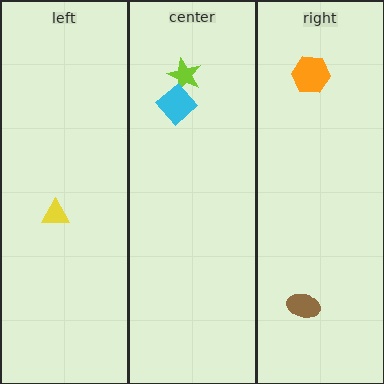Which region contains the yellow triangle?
The left region.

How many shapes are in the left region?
1.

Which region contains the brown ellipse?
The right region.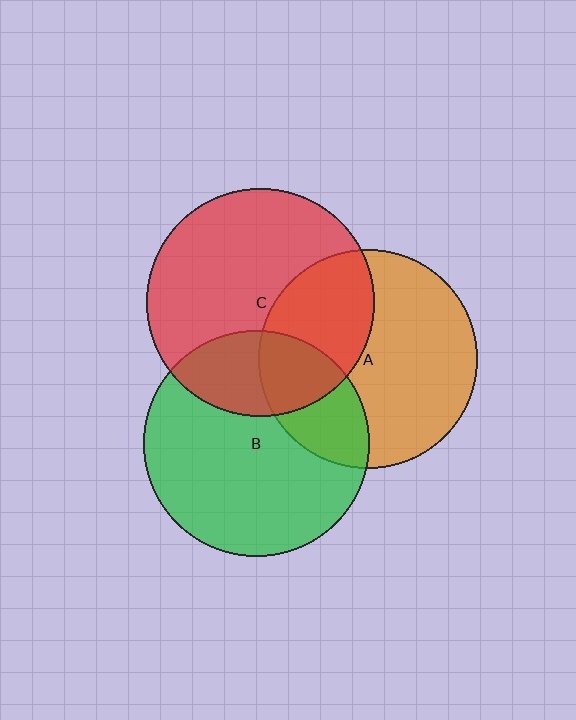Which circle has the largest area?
Circle C (red).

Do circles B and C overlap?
Yes.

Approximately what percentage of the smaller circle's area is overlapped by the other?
Approximately 25%.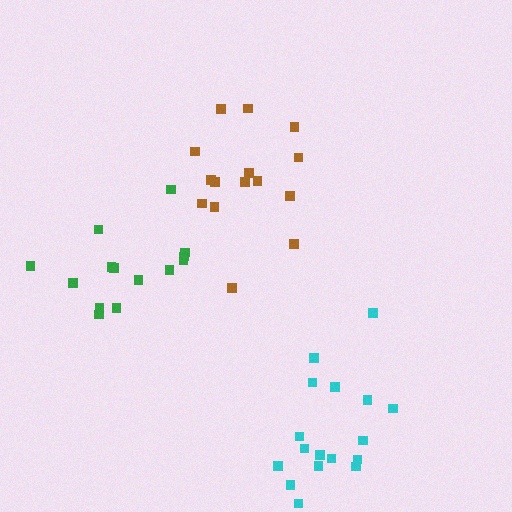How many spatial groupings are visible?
There are 3 spatial groupings.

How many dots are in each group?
Group 1: 15 dots, Group 2: 14 dots, Group 3: 17 dots (46 total).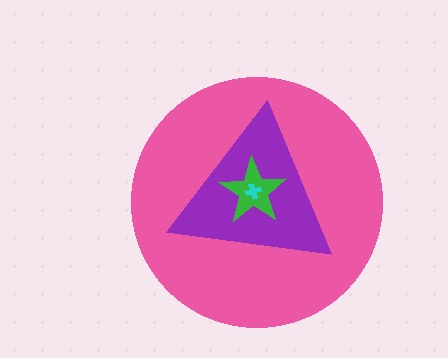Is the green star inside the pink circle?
Yes.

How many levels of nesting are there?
4.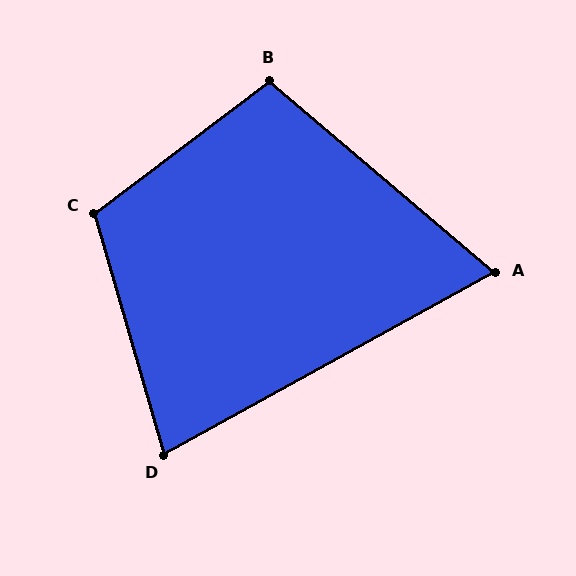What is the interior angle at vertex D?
Approximately 77 degrees (acute).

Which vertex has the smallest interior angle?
A, at approximately 69 degrees.